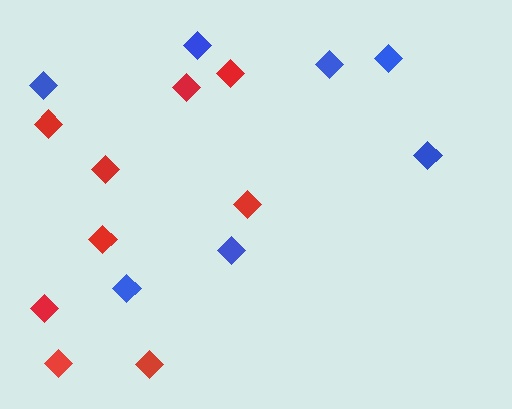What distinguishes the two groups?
There are 2 groups: one group of red diamonds (9) and one group of blue diamonds (7).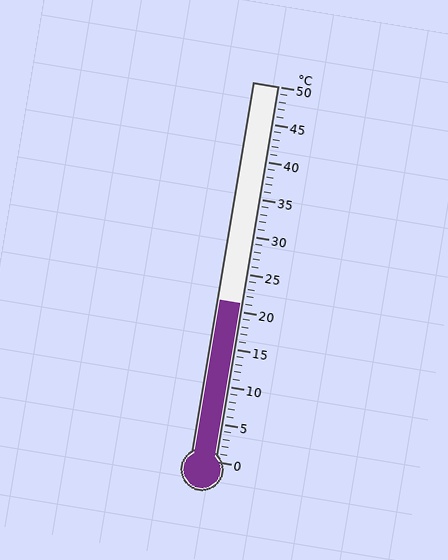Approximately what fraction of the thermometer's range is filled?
The thermometer is filled to approximately 40% of its range.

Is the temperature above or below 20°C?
The temperature is above 20°C.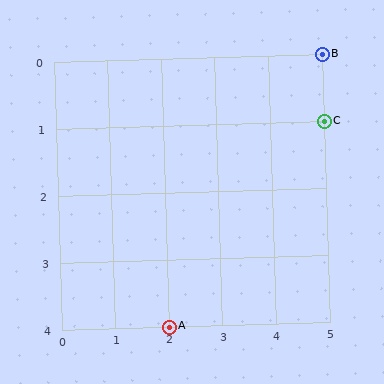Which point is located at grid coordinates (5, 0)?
Point B is at (5, 0).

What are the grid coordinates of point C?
Point C is at grid coordinates (5, 1).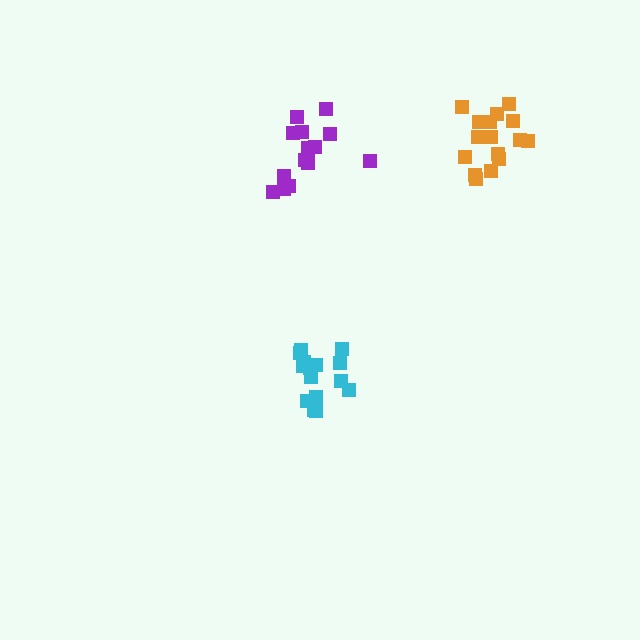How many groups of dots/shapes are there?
There are 3 groups.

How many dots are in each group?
Group 1: 15 dots, Group 2: 15 dots, Group 3: 16 dots (46 total).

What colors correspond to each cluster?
The clusters are colored: cyan, purple, orange.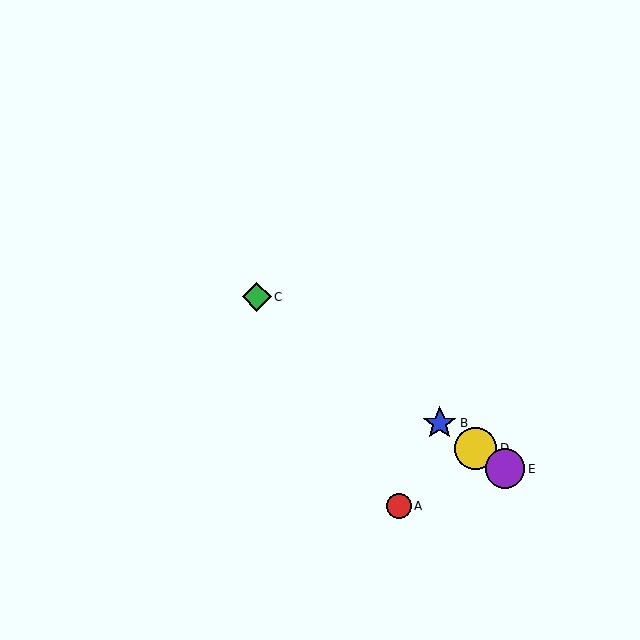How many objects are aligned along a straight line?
4 objects (B, C, D, E) are aligned along a straight line.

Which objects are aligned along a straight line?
Objects B, C, D, E are aligned along a straight line.